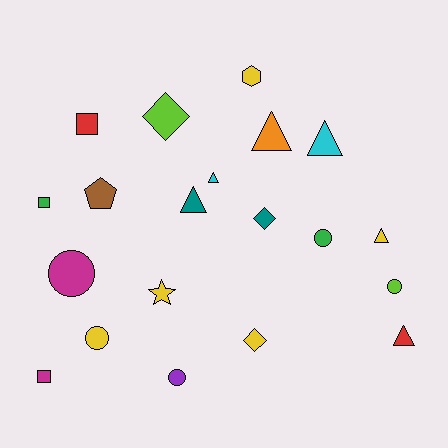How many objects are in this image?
There are 20 objects.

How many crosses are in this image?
There are no crosses.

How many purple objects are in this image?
There is 1 purple object.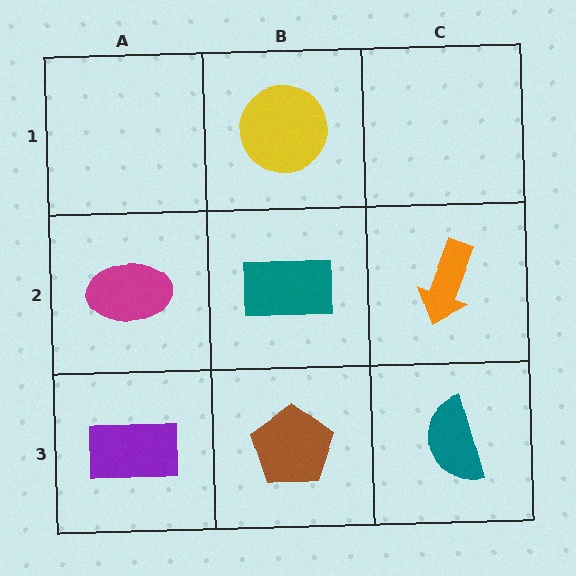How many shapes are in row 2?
3 shapes.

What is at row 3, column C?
A teal semicircle.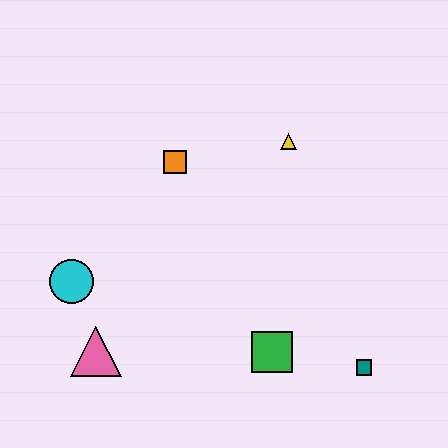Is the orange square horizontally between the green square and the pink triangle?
Yes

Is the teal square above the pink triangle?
No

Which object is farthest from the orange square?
The teal square is farthest from the orange square.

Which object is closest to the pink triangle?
The cyan circle is closest to the pink triangle.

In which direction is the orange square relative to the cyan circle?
The orange square is above the cyan circle.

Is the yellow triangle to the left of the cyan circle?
No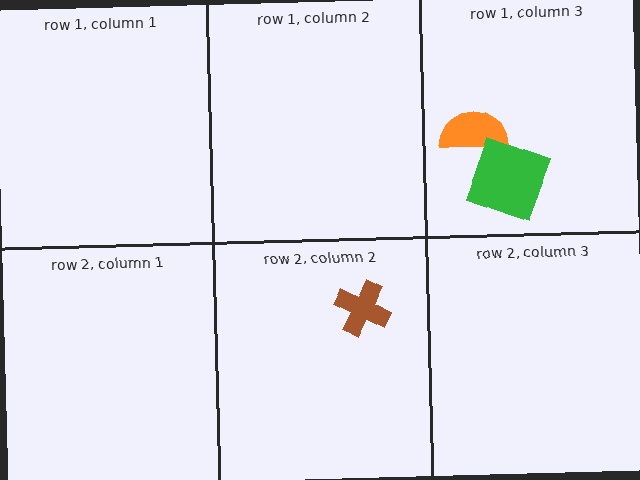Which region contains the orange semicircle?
The row 1, column 3 region.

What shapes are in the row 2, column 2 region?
The brown cross.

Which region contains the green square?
The row 1, column 3 region.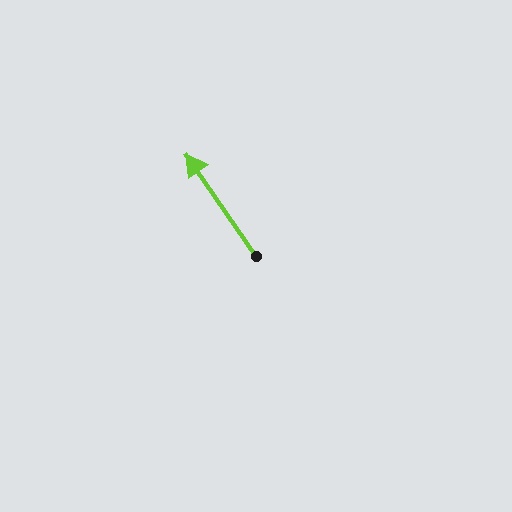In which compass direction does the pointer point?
Northwest.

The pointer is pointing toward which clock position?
Roughly 11 o'clock.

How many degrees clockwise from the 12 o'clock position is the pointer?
Approximately 326 degrees.